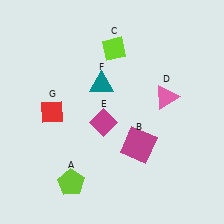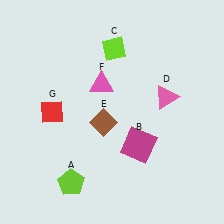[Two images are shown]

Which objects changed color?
E changed from magenta to brown. F changed from teal to pink.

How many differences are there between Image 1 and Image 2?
There are 2 differences between the two images.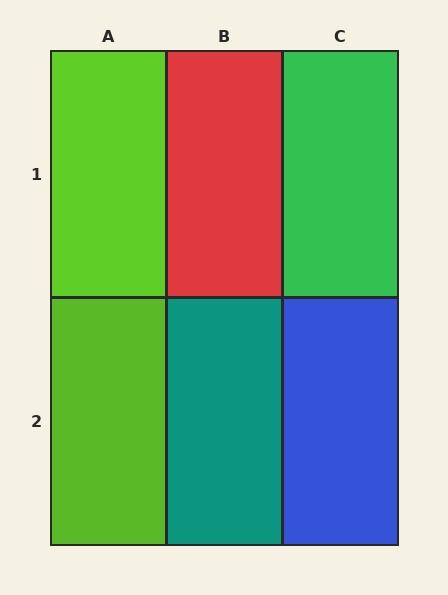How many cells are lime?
2 cells are lime.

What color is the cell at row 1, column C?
Green.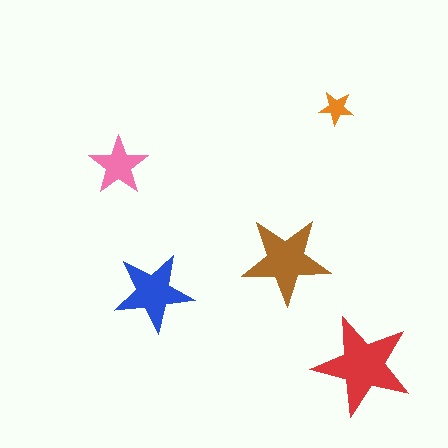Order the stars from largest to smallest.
the red one, the brown one, the blue one, the pink one, the orange one.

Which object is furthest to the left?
The pink star is leftmost.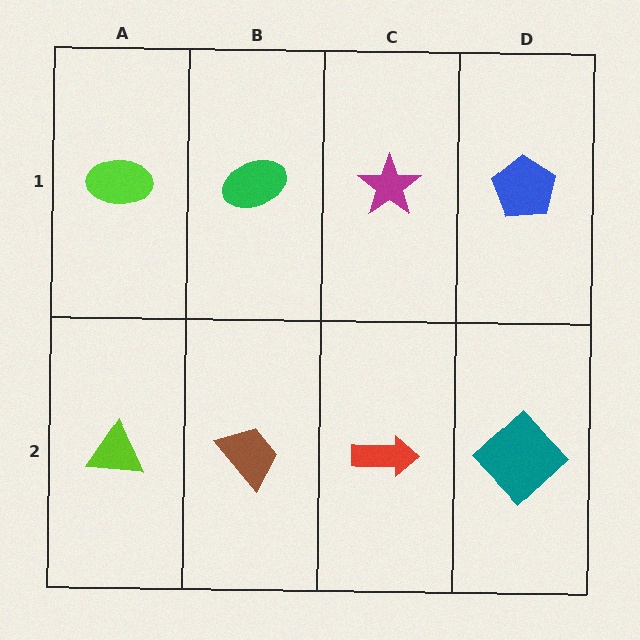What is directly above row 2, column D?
A blue pentagon.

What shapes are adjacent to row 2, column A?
A lime ellipse (row 1, column A), a brown trapezoid (row 2, column B).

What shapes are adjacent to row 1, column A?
A lime triangle (row 2, column A), a green ellipse (row 1, column B).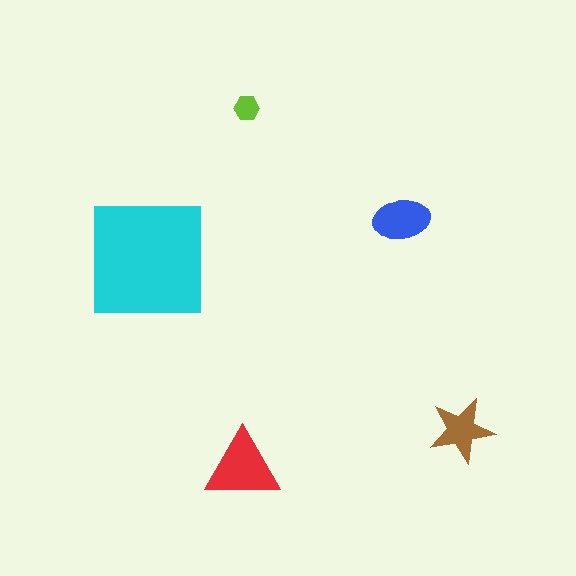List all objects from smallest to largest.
The lime hexagon, the brown star, the blue ellipse, the red triangle, the cyan square.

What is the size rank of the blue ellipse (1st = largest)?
3rd.